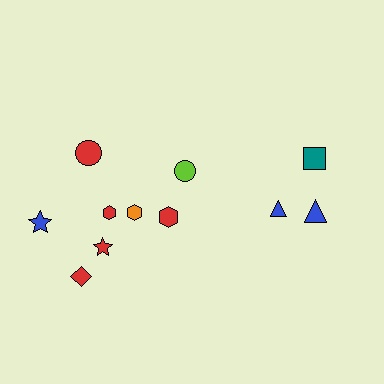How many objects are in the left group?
There are 8 objects.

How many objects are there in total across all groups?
There are 11 objects.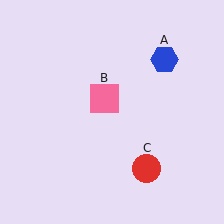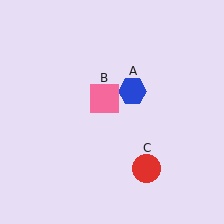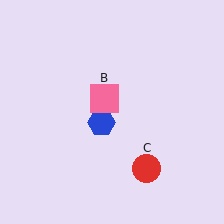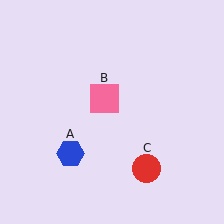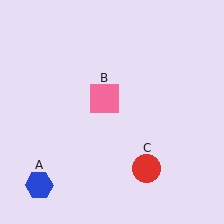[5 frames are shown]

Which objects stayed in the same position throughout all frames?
Pink square (object B) and red circle (object C) remained stationary.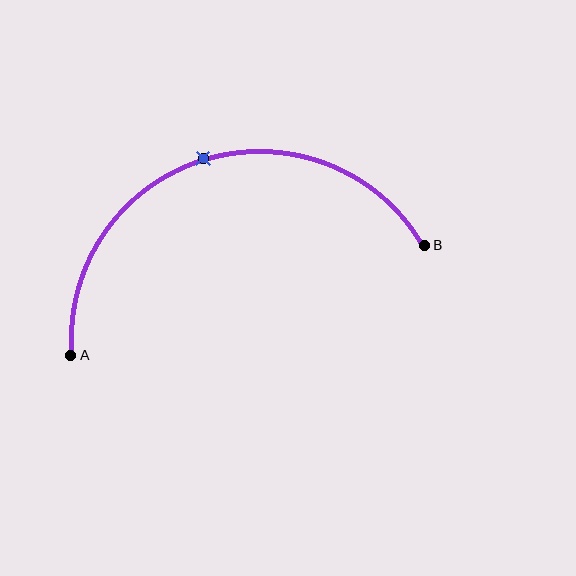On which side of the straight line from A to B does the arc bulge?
The arc bulges above the straight line connecting A and B.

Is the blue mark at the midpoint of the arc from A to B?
Yes. The blue mark lies on the arc at equal arc-length from both A and B — it is the arc midpoint.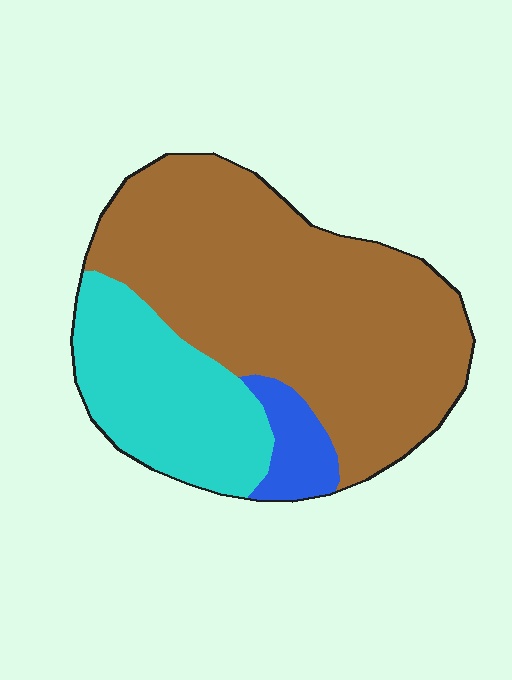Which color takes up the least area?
Blue, at roughly 5%.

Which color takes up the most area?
Brown, at roughly 65%.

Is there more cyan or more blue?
Cyan.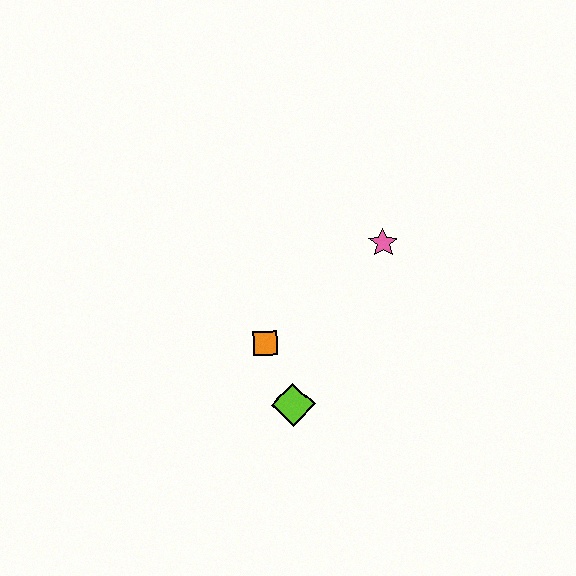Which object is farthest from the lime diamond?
The pink star is farthest from the lime diamond.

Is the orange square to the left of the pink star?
Yes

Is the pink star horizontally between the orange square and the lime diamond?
No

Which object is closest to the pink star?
The orange square is closest to the pink star.